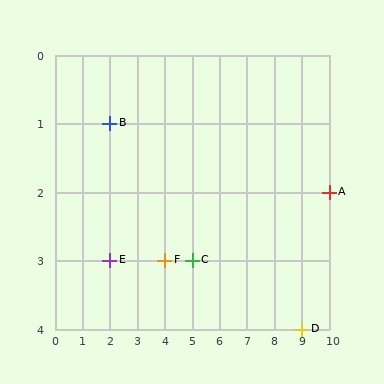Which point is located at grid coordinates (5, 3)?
Point C is at (5, 3).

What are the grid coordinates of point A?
Point A is at grid coordinates (10, 2).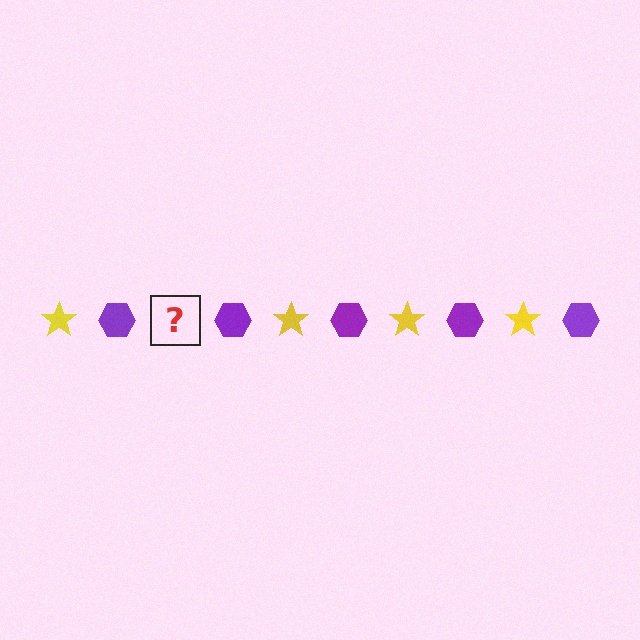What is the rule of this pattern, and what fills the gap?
The rule is that the pattern alternates between yellow star and purple hexagon. The gap should be filled with a yellow star.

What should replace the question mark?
The question mark should be replaced with a yellow star.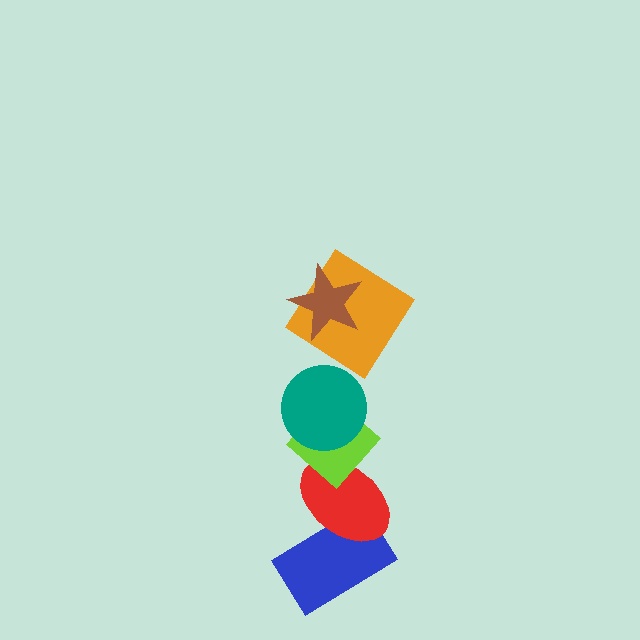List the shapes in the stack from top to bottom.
From top to bottom: the brown star, the orange diamond, the teal circle, the lime diamond, the red ellipse, the blue rectangle.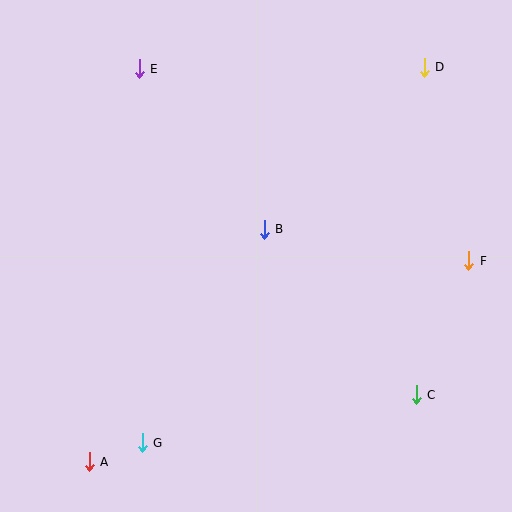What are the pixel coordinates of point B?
Point B is at (264, 229).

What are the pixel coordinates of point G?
Point G is at (142, 443).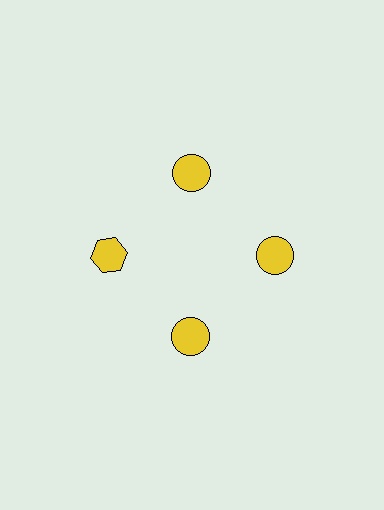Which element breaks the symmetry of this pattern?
The yellow hexagon at roughly the 9 o'clock position breaks the symmetry. All other shapes are yellow circles.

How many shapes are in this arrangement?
There are 4 shapes arranged in a ring pattern.